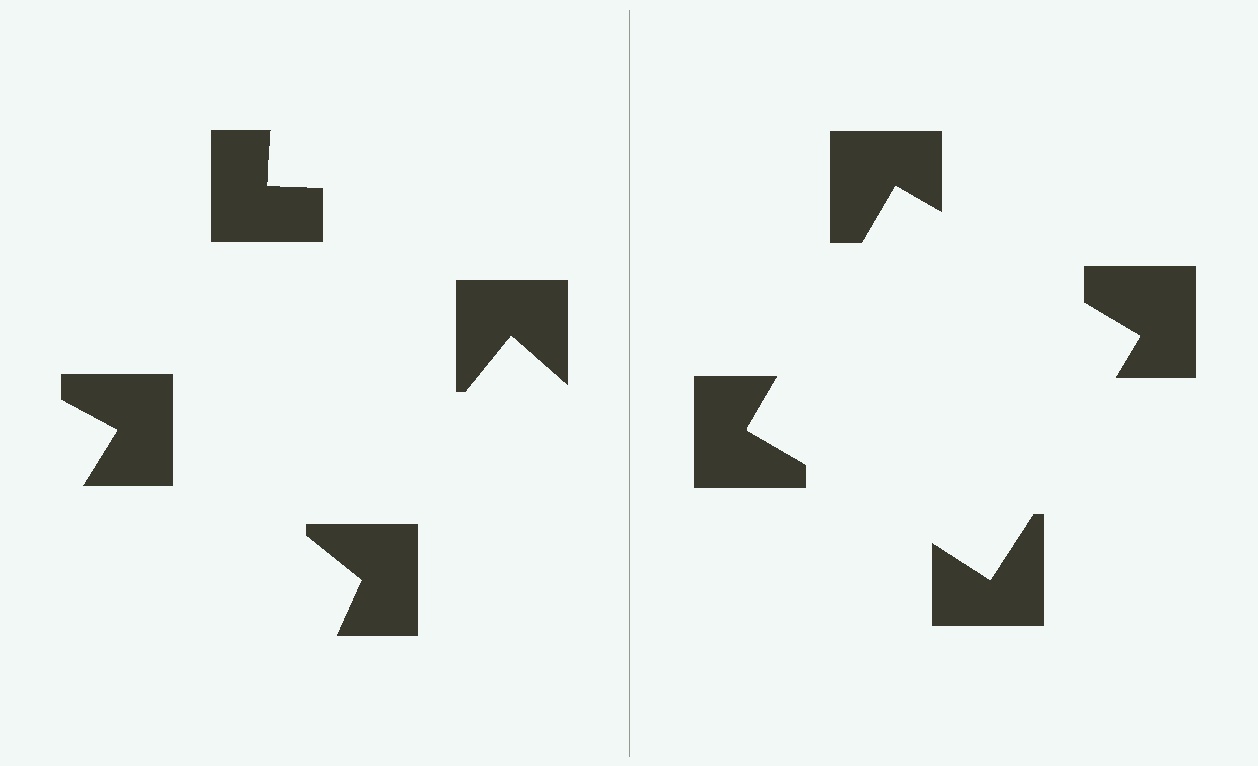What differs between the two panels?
The notched squares are positioned identically on both sides; only the wedge orientations differ. On the right they align to a square; on the left they are misaligned.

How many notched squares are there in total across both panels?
8 — 4 on each side.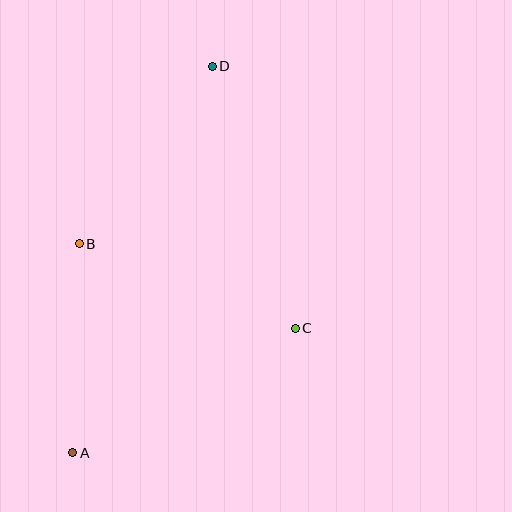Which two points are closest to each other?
Points A and B are closest to each other.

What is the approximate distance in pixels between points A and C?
The distance between A and C is approximately 255 pixels.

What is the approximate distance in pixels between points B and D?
The distance between B and D is approximately 222 pixels.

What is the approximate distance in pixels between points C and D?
The distance between C and D is approximately 275 pixels.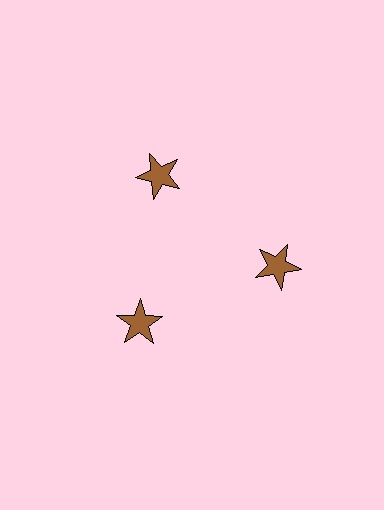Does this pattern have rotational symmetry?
Yes, this pattern has 3-fold rotational symmetry. It looks the same after rotating 120 degrees around the center.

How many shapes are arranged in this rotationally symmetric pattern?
There are 3 shapes, arranged in 3 groups of 1.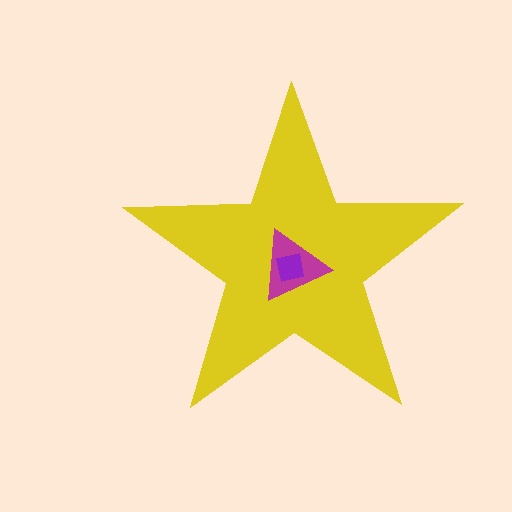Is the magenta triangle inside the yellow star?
Yes.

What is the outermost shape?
The yellow star.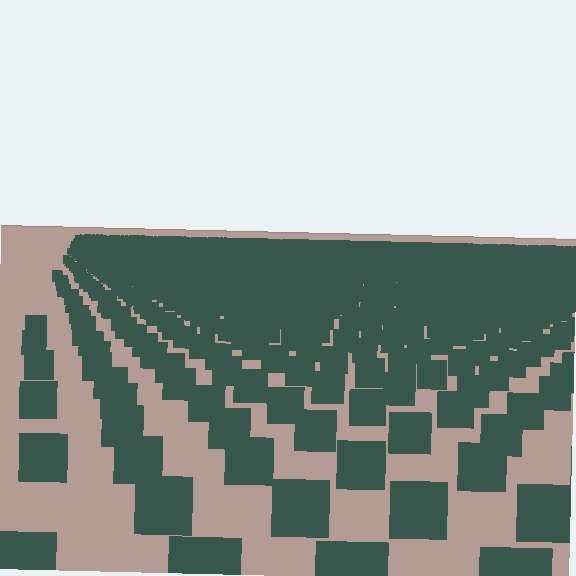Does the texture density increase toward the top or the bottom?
Density increases toward the top.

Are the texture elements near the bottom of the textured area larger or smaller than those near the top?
Larger. Near the bottom, elements are closer to the viewer and appear at a bigger on-screen size.